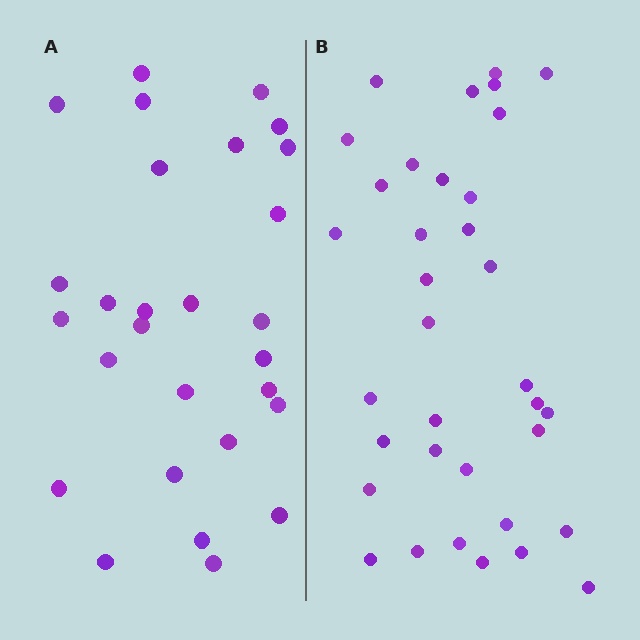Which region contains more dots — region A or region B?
Region B (the right region) has more dots.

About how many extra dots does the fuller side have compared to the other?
Region B has roughly 8 or so more dots than region A.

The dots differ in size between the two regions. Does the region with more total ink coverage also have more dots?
No. Region A has more total ink coverage because its dots are larger, but region B actually contains more individual dots. Total area can be misleading — the number of items is what matters here.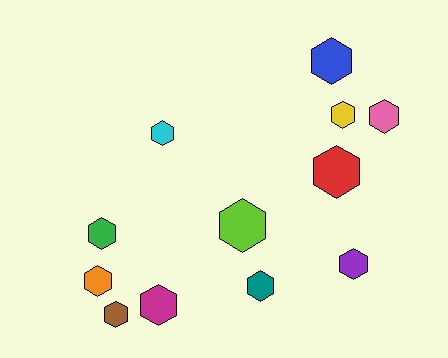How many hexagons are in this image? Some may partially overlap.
There are 12 hexagons.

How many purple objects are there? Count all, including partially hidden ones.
There is 1 purple object.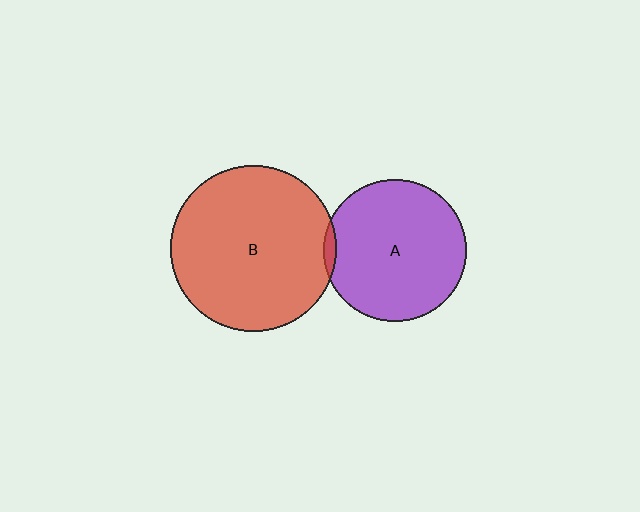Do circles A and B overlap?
Yes.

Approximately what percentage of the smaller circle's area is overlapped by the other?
Approximately 5%.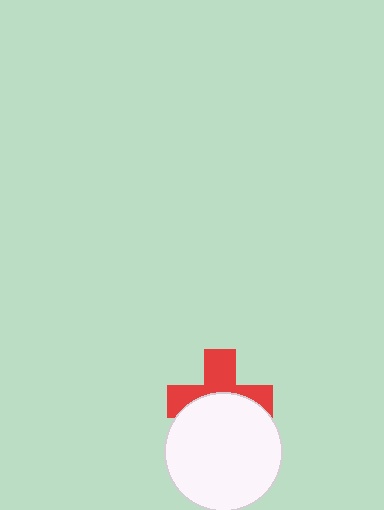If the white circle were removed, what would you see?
You would see the complete red cross.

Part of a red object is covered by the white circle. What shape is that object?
It is a cross.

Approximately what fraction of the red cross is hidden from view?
Roughly 50% of the red cross is hidden behind the white circle.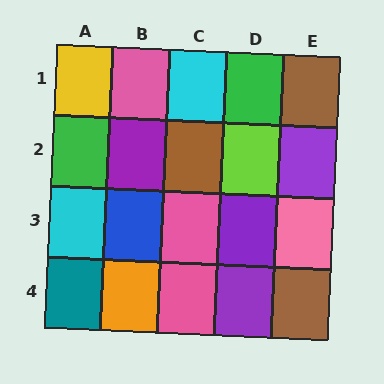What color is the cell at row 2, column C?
Brown.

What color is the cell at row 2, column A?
Green.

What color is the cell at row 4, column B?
Orange.